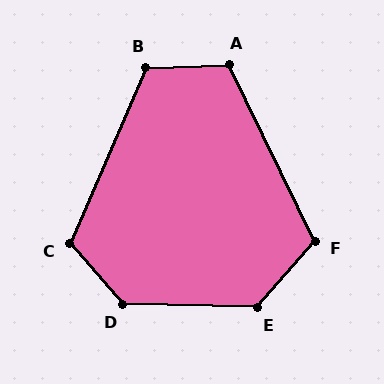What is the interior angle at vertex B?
Approximately 115 degrees (obtuse).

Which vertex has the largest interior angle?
D, at approximately 132 degrees.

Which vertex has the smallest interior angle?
F, at approximately 113 degrees.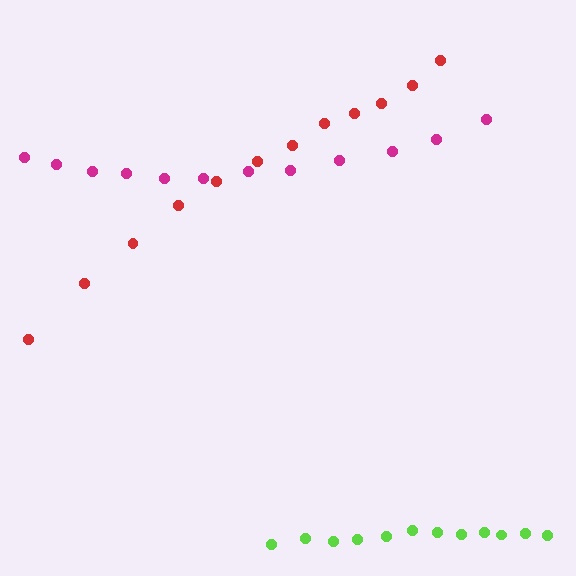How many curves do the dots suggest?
There are 3 distinct paths.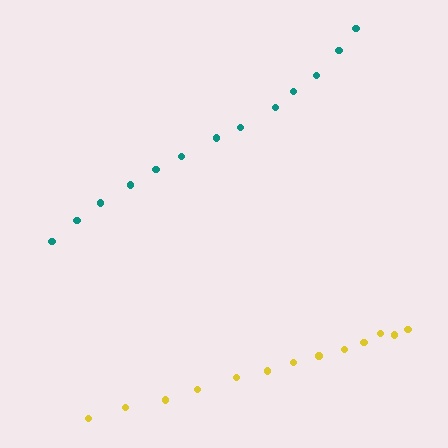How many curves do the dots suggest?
There are 2 distinct paths.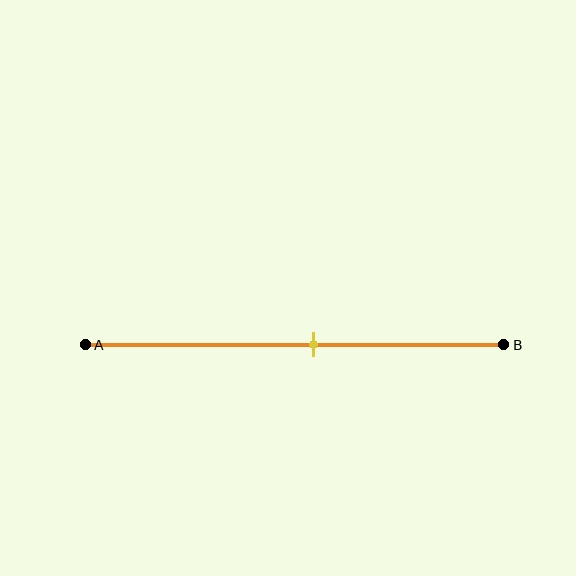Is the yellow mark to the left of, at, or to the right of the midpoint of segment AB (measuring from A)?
The yellow mark is to the right of the midpoint of segment AB.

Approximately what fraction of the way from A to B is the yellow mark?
The yellow mark is approximately 55% of the way from A to B.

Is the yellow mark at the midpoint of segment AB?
No, the mark is at about 55% from A, not at the 50% midpoint.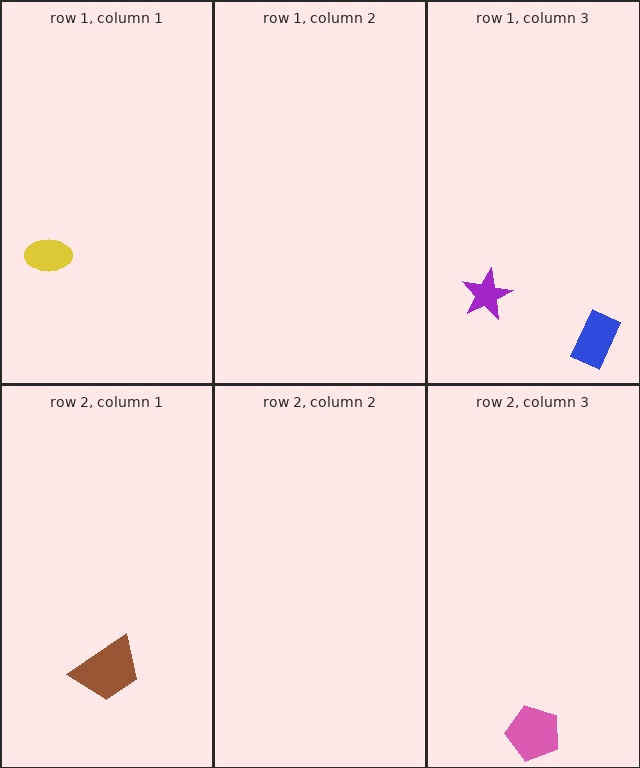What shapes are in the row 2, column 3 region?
The pink pentagon.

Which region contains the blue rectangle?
The row 1, column 3 region.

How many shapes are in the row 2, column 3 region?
1.